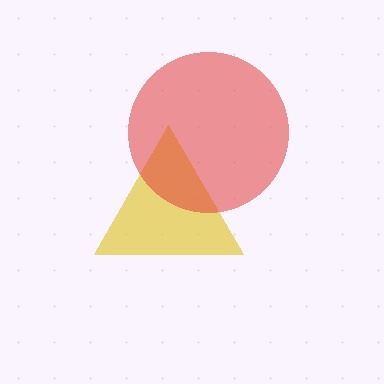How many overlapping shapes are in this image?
There are 2 overlapping shapes in the image.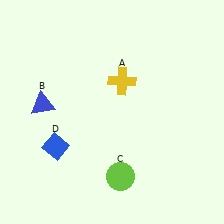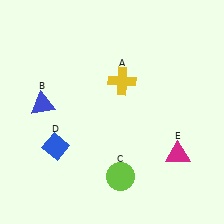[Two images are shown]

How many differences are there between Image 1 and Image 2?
There is 1 difference between the two images.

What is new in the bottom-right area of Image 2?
A magenta triangle (E) was added in the bottom-right area of Image 2.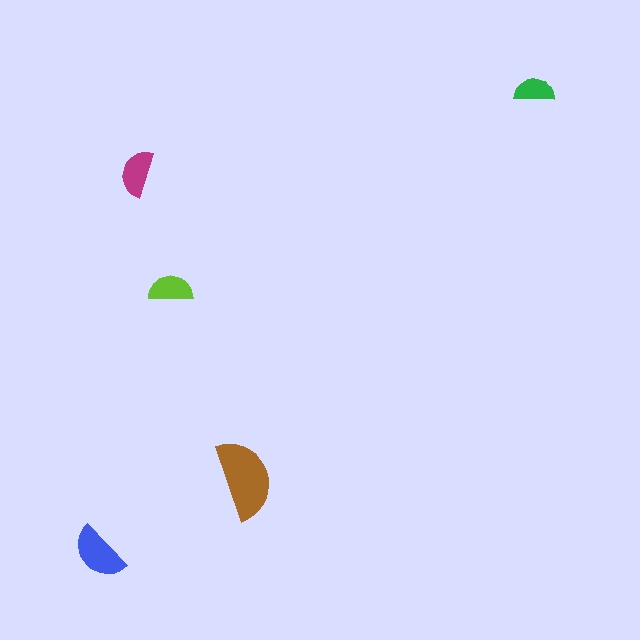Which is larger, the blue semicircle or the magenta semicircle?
The blue one.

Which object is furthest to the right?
The green semicircle is rightmost.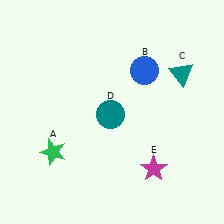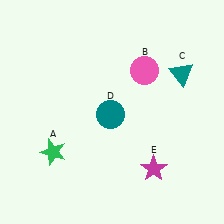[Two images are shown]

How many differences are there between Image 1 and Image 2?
There is 1 difference between the two images.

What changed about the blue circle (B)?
In Image 1, B is blue. In Image 2, it changed to pink.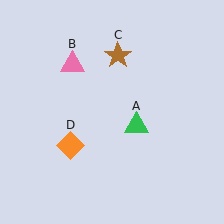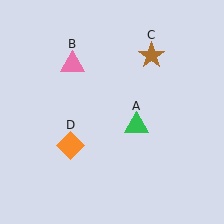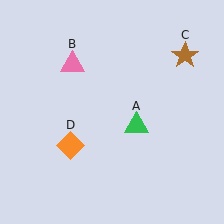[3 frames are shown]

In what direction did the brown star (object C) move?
The brown star (object C) moved right.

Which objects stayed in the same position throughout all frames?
Green triangle (object A) and pink triangle (object B) and orange diamond (object D) remained stationary.